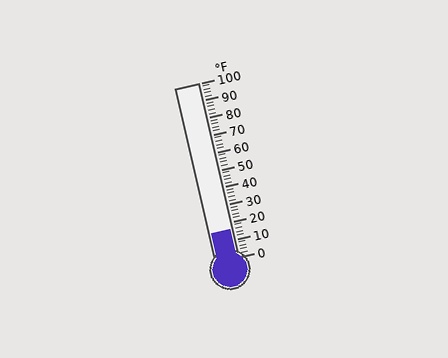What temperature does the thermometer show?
The thermometer shows approximately 16°F.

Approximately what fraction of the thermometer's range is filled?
The thermometer is filled to approximately 15% of its range.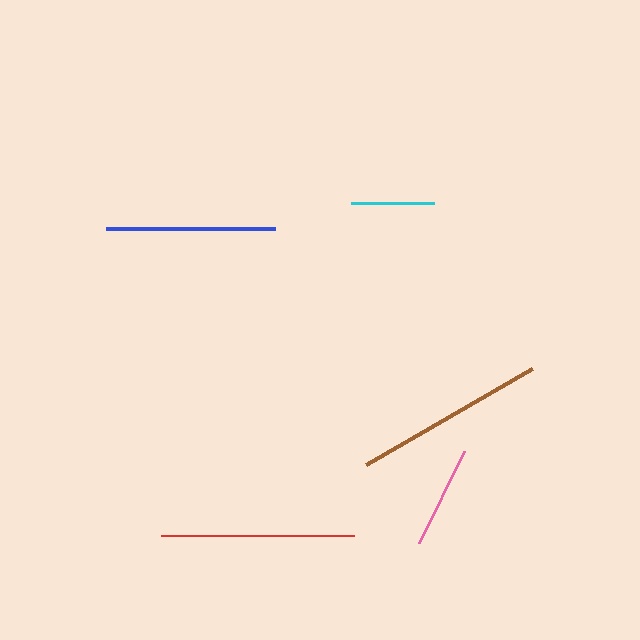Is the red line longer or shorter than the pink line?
The red line is longer than the pink line.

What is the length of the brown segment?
The brown segment is approximately 192 pixels long.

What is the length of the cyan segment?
The cyan segment is approximately 83 pixels long.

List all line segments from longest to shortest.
From longest to shortest: red, brown, blue, pink, cyan.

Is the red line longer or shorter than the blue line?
The red line is longer than the blue line.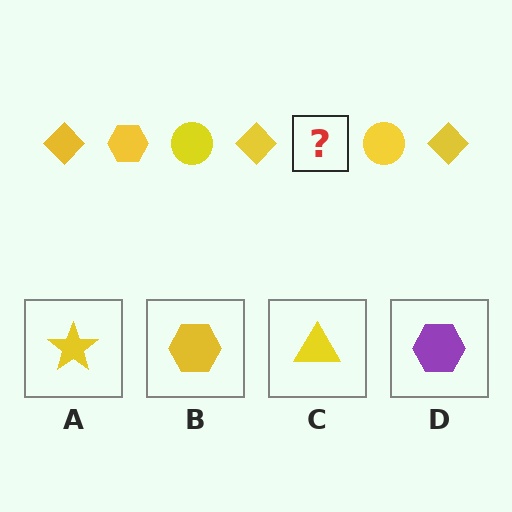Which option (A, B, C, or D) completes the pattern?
B.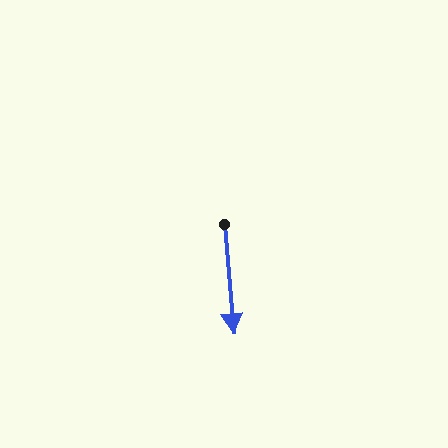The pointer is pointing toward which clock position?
Roughly 6 o'clock.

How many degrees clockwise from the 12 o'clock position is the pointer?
Approximately 175 degrees.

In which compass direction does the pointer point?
South.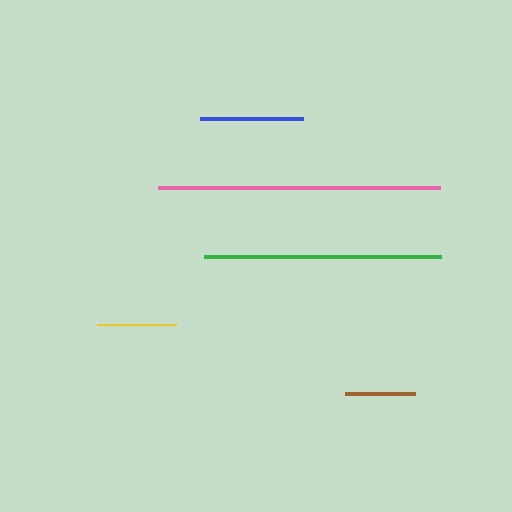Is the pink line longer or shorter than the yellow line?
The pink line is longer than the yellow line.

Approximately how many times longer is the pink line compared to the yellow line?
The pink line is approximately 3.5 times the length of the yellow line.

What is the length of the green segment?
The green segment is approximately 237 pixels long.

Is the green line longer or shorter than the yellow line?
The green line is longer than the yellow line.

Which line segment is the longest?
The pink line is the longest at approximately 281 pixels.